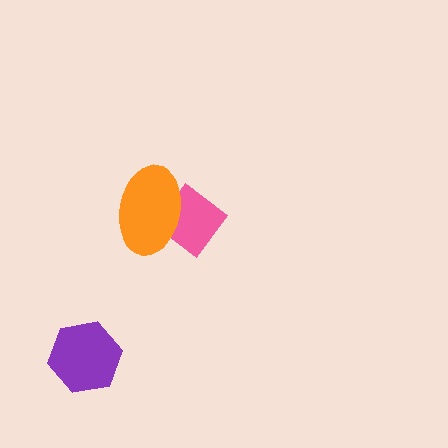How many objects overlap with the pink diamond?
1 object overlaps with the pink diamond.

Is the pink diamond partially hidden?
Yes, it is partially covered by another shape.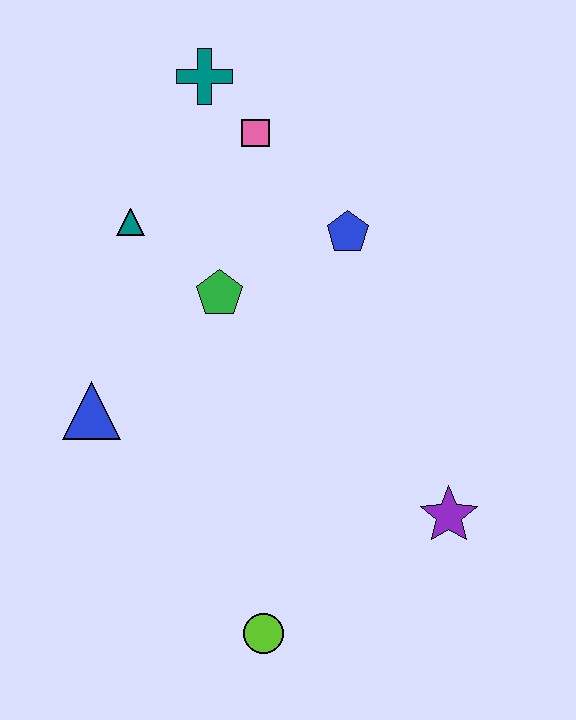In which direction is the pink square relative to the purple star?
The pink square is above the purple star.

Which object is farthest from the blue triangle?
The purple star is farthest from the blue triangle.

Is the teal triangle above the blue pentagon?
Yes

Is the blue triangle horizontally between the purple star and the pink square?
No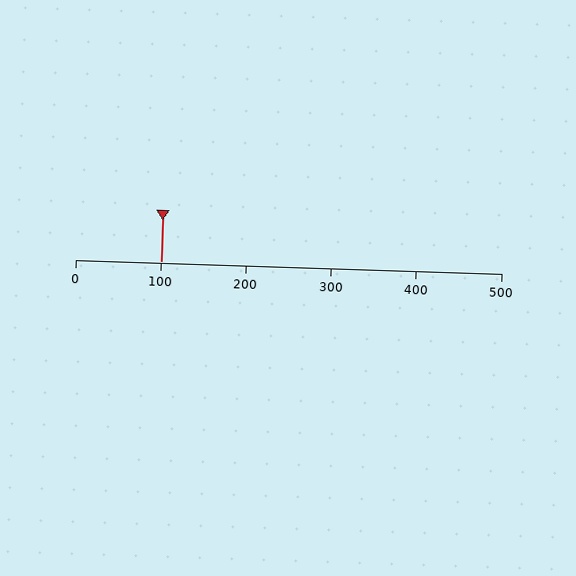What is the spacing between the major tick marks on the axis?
The major ticks are spaced 100 apart.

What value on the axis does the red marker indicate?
The marker indicates approximately 100.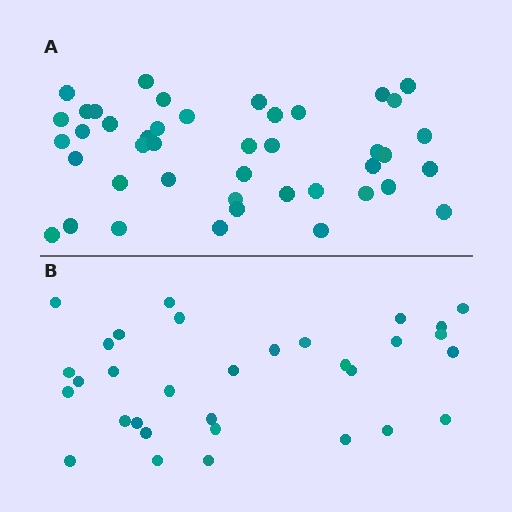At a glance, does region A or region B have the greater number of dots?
Region A (the top region) has more dots.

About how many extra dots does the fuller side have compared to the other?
Region A has roughly 12 or so more dots than region B.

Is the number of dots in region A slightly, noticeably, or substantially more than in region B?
Region A has noticeably more, but not dramatically so. The ratio is roughly 1.3 to 1.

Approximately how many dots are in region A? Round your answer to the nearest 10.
About 40 dots. (The exact count is 43, which rounds to 40.)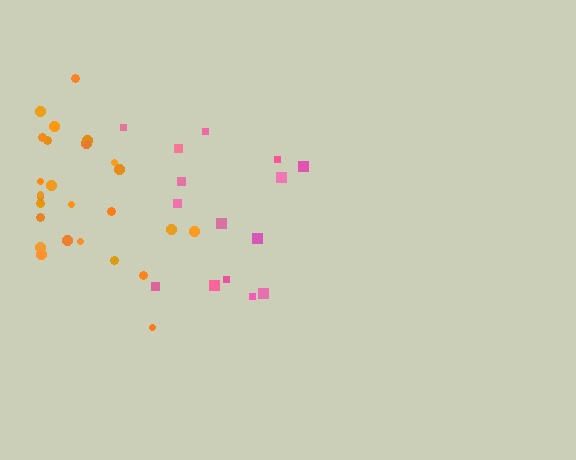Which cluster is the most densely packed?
Orange.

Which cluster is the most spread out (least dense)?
Pink.